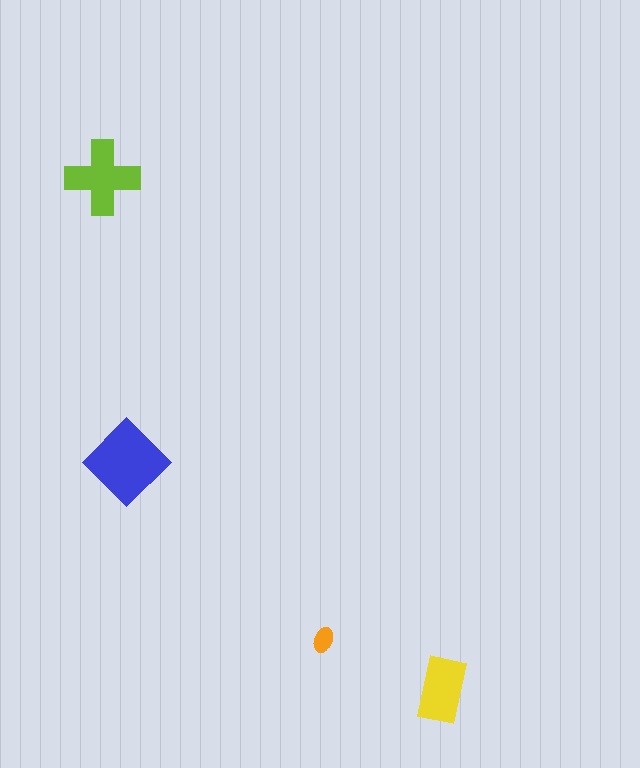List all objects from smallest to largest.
The orange ellipse, the yellow rectangle, the lime cross, the blue diamond.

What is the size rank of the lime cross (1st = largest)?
2nd.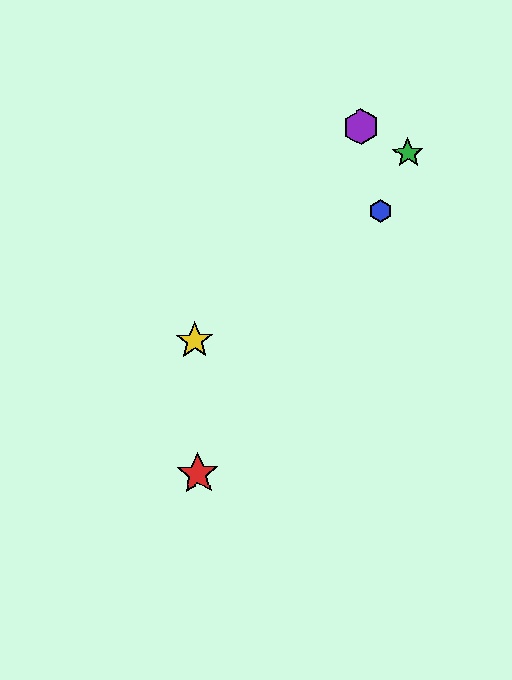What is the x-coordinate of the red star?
The red star is at x≈198.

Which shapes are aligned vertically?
The red star, the yellow star are aligned vertically.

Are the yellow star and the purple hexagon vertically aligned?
No, the yellow star is at x≈195 and the purple hexagon is at x≈361.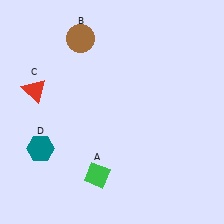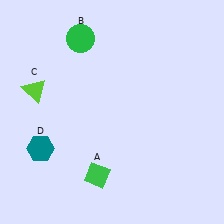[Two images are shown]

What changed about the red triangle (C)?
In Image 1, C is red. In Image 2, it changed to lime.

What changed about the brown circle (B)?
In Image 1, B is brown. In Image 2, it changed to green.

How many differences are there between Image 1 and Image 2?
There are 2 differences between the two images.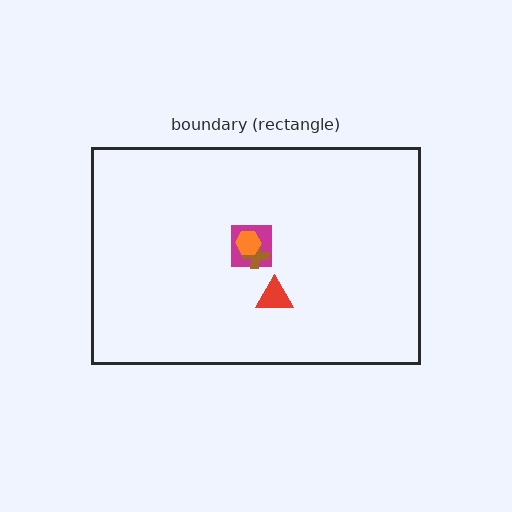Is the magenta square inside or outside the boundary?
Inside.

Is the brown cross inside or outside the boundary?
Inside.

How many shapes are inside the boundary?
4 inside, 0 outside.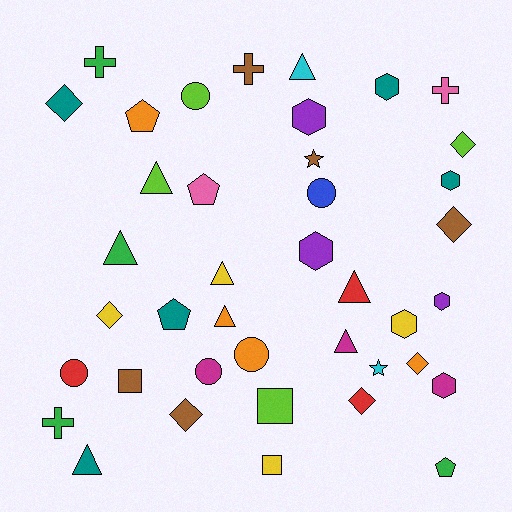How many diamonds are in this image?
There are 7 diamonds.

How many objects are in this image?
There are 40 objects.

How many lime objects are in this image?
There are 4 lime objects.